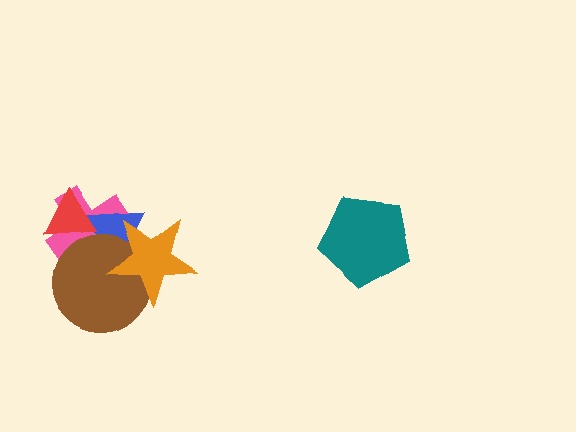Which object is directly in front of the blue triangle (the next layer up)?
The red triangle is directly in front of the blue triangle.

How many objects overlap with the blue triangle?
4 objects overlap with the blue triangle.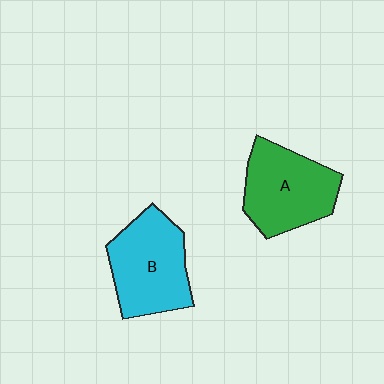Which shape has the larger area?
Shape B (cyan).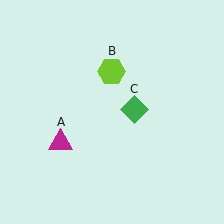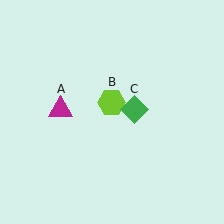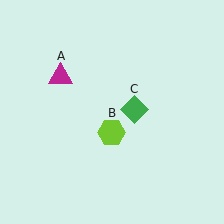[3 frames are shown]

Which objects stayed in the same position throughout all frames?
Green diamond (object C) remained stationary.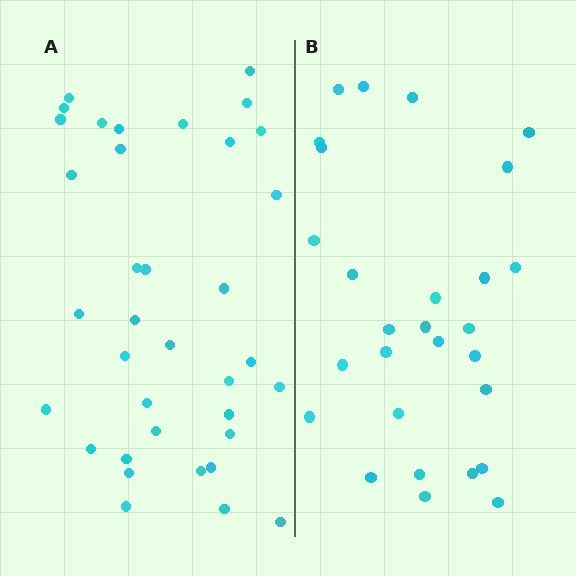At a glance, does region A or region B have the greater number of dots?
Region A (the left region) has more dots.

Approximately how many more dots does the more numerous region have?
Region A has roughly 8 or so more dots than region B.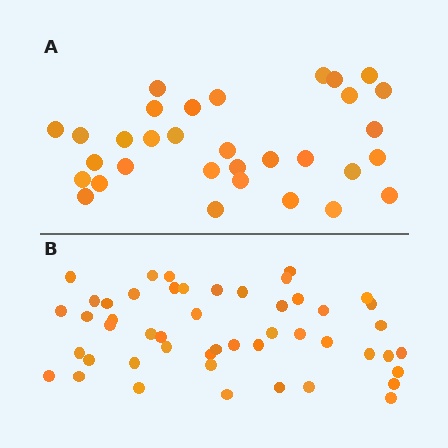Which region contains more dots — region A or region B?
Region B (the bottom region) has more dots.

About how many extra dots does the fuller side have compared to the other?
Region B has approximately 15 more dots than region A.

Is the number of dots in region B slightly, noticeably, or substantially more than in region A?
Region B has substantially more. The ratio is roughly 1.5 to 1.